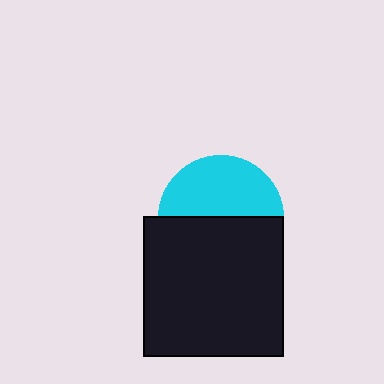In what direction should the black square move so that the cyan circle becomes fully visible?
The black square should move down. That is the shortest direction to clear the overlap and leave the cyan circle fully visible.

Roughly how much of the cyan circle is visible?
About half of it is visible (roughly 47%).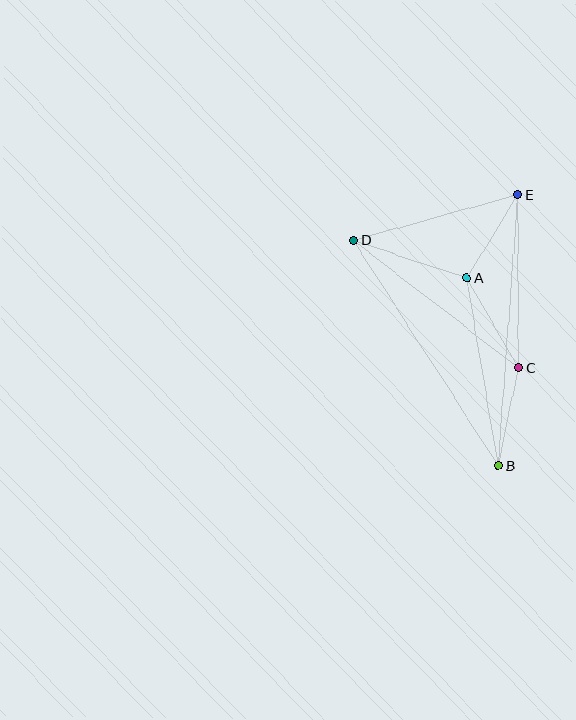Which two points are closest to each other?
Points A and E are closest to each other.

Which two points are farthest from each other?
Points B and E are farthest from each other.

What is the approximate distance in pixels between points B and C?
The distance between B and C is approximately 100 pixels.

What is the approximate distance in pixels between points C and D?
The distance between C and D is approximately 209 pixels.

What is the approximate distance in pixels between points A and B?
The distance between A and B is approximately 191 pixels.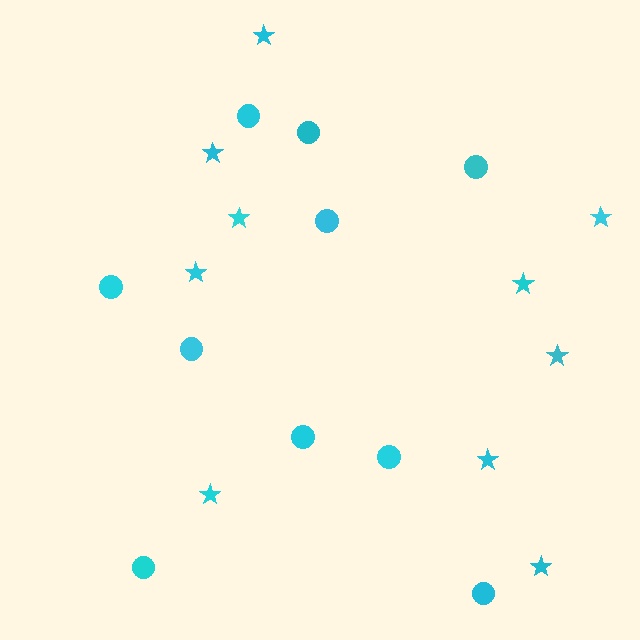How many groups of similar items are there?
There are 2 groups: one group of stars (10) and one group of circles (10).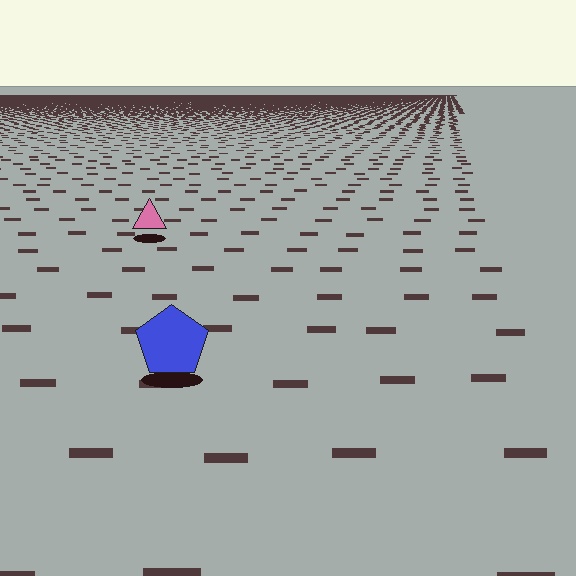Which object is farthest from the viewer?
The pink triangle is farthest from the viewer. It appears smaller and the ground texture around it is denser.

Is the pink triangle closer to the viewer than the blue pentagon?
No. The blue pentagon is closer — you can tell from the texture gradient: the ground texture is coarser near it.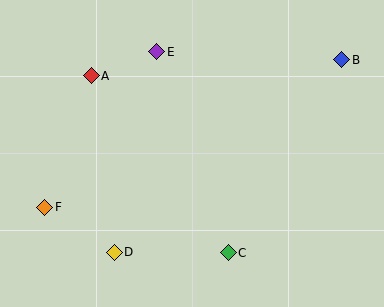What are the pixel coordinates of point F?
Point F is at (45, 207).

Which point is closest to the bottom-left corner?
Point F is closest to the bottom-left corner.